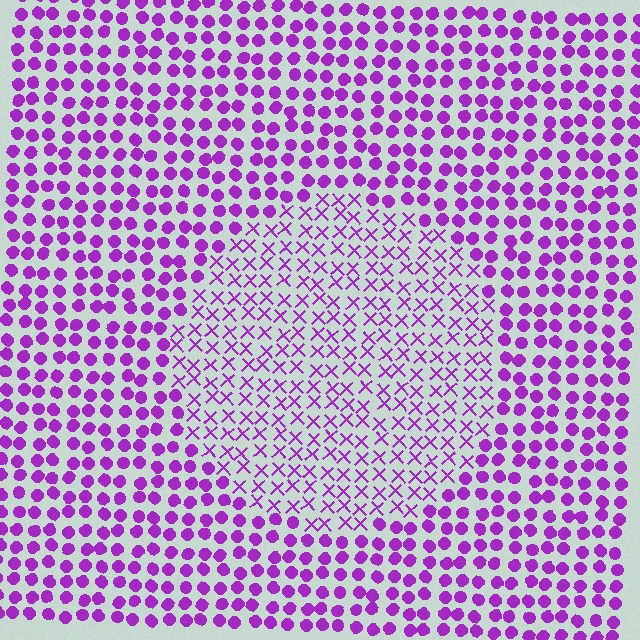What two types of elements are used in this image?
The image uses X marks inside the circle region and circles outside it.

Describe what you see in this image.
The image is filled with small purple elements arranged in a uniform grid. A circle-shaped region contains X marks, while the surrounding area contains circles. The boundary is defined purely by the change in element shape.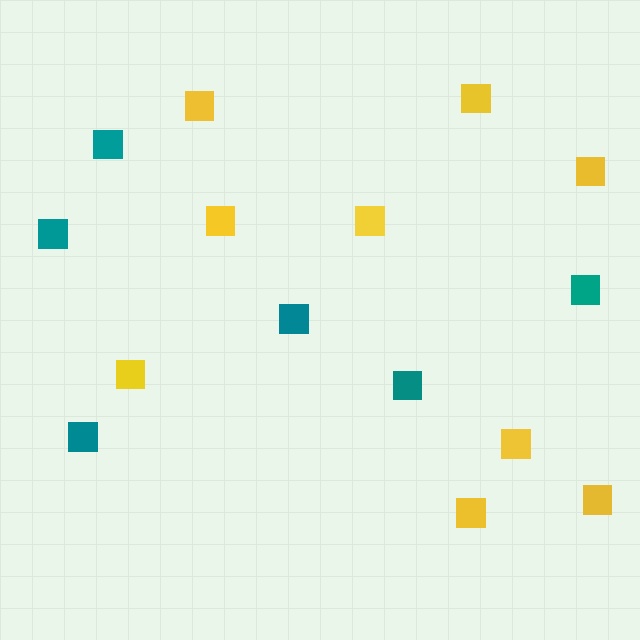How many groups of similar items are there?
There are 2 groups: one group of yellow squares (9) and one group of teal squares (6).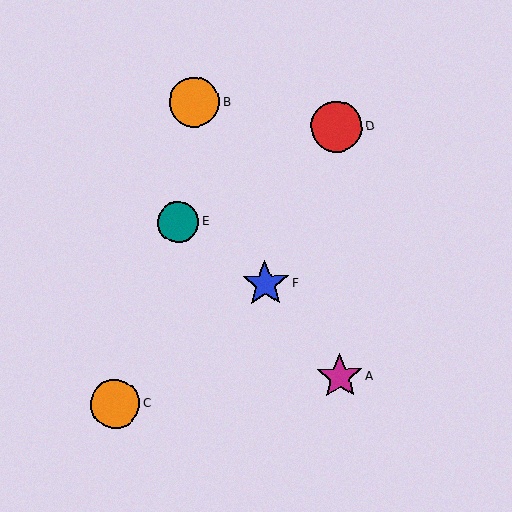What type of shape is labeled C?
Shape C is an orange circle.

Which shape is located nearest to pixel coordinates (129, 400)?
The orange circle (labeled C) at (115, 404) is nearest to that location.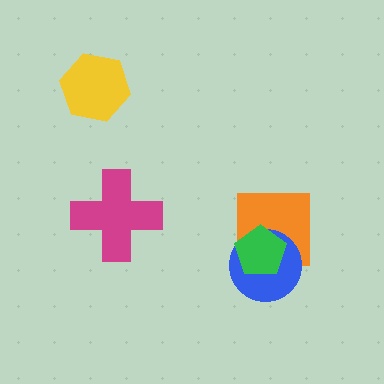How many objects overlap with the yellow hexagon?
0 objects overlap with the yellow hexagon.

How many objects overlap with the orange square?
2 objects overlap with the orange square.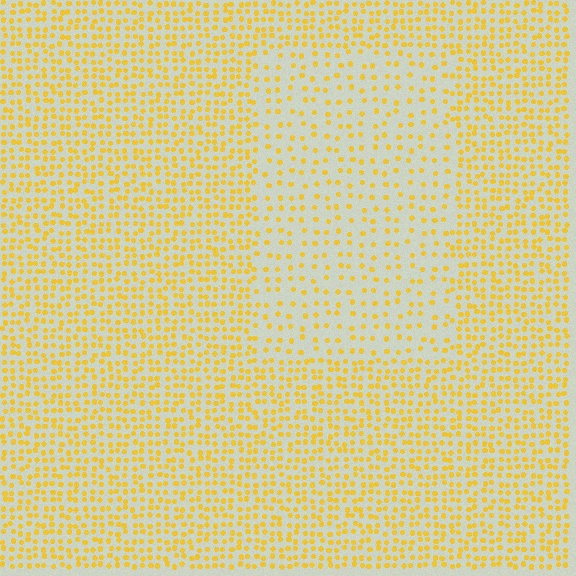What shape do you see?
I see a rectangle.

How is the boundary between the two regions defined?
The boundary is defined by a change in element density (approximately 2.1x ratio). All elements are the same color, size, and shape.